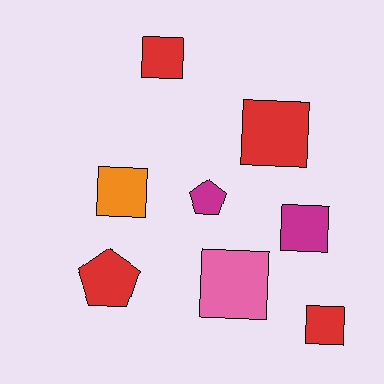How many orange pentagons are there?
There are no orange pentagons.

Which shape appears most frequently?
Square, with 6 objects.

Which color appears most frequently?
Red, with 4 objects.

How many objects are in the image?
There are 8 objects.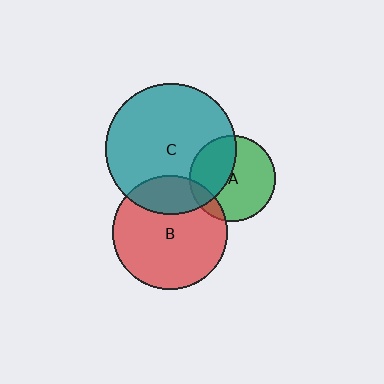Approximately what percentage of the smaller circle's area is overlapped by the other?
Approximately 25%.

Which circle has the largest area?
Circle C (teal).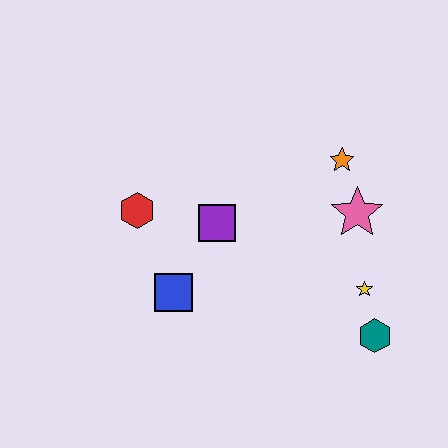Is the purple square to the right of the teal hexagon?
No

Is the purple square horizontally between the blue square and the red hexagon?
No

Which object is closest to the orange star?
The pink star is closest to the orange star.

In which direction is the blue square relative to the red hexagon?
The blue square is below the red hexagon.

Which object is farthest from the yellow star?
The red hexagon is farthest from the yellow star.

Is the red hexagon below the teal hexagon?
No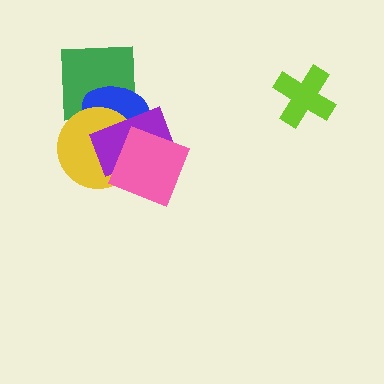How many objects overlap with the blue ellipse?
4 objects overlap with the blue ellipse.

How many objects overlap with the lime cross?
0 objects overlap with the lime cross.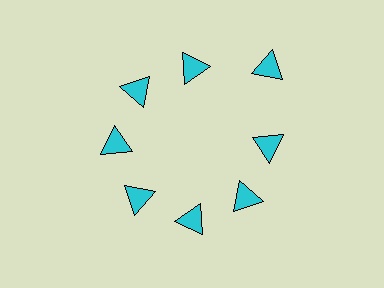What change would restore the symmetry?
The symmetry would be restored by moving it inward, back onto the ring so that all 8 triangles sit at equal angles and equal distance from the center.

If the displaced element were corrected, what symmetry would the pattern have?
It would have 8-fold rotational symmetry — the pattern would map onto itself every 45 degrees.